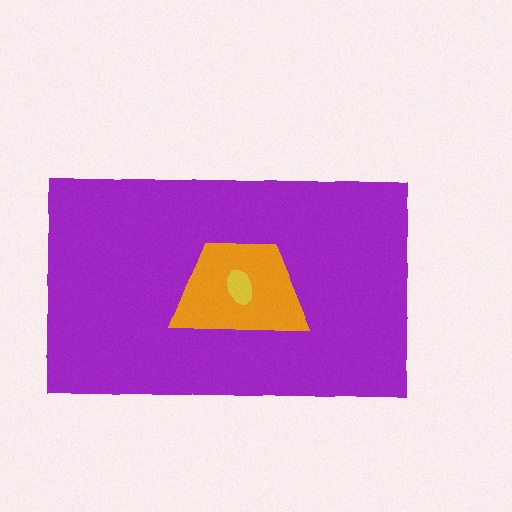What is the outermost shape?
The purple rectangle.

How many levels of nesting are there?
3.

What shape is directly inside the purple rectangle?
The orange trapezoid.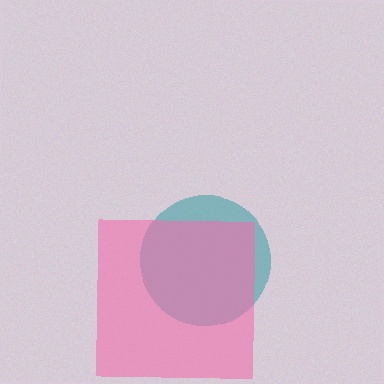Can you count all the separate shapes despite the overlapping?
Yes, there are 2 separate shapes.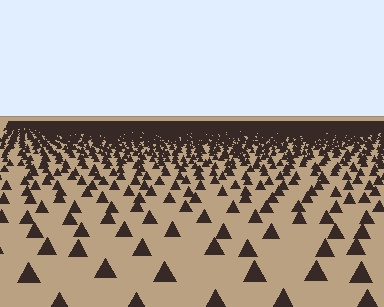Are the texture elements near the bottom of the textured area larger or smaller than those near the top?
Larger. Near the bottom, elements are closer to the viewer and appear at a bigger on-screen size.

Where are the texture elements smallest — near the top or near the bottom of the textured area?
Near the top.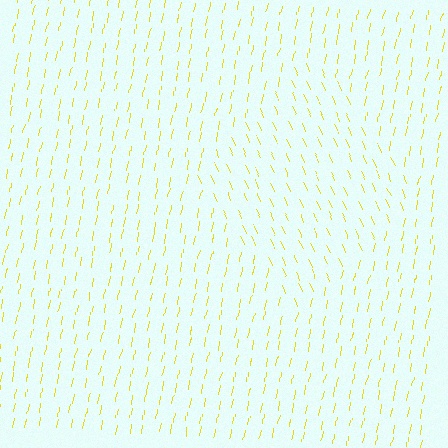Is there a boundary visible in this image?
Yes, there is a texture boundary formed by a change in line orientation.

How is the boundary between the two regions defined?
The boundary is defined purely by a change in line orientation (approximately 35 degrees difference). All lines are the same color and thickness.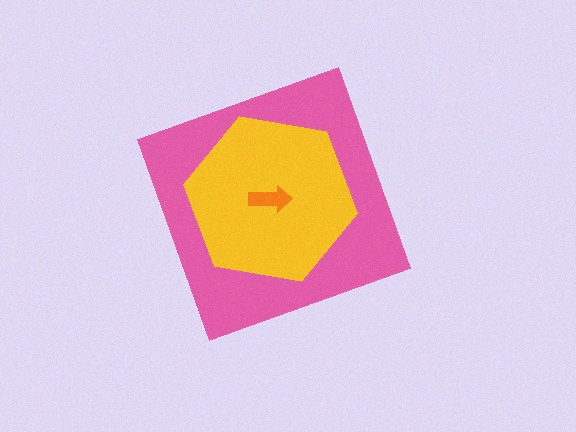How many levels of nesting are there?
3.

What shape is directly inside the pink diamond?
The yellow hexagon.